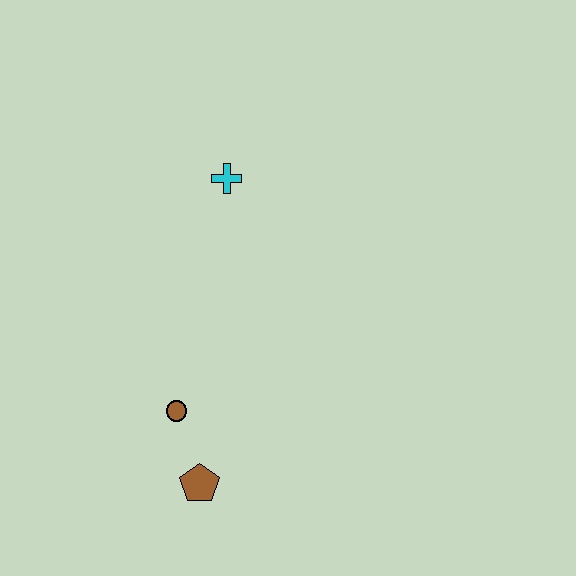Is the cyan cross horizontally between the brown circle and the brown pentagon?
No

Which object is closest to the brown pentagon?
The brown circle is closest to the brown pentagon.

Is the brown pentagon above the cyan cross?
No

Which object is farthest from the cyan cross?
The brown pentagon is farthest from the cyan cross.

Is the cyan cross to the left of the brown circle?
No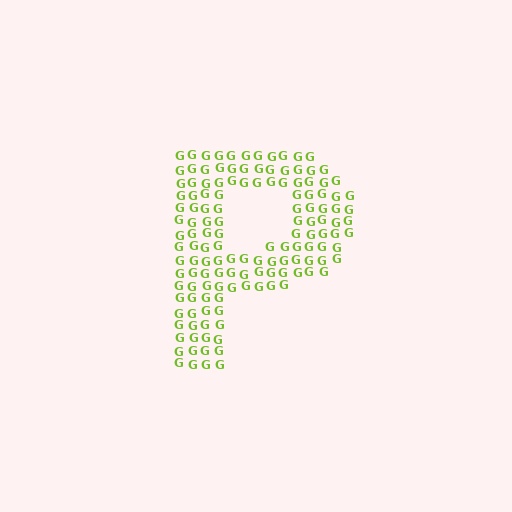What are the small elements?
The small elements are letter G's.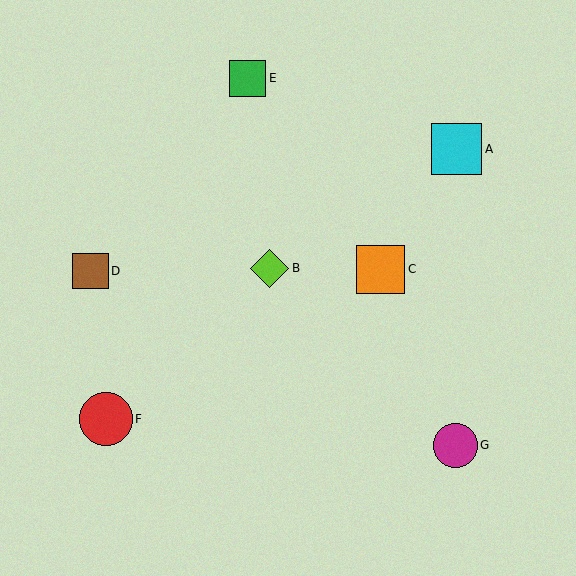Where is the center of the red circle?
The center of the red circle is at (106, 419).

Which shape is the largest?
The red circle (labeled F) is the largest.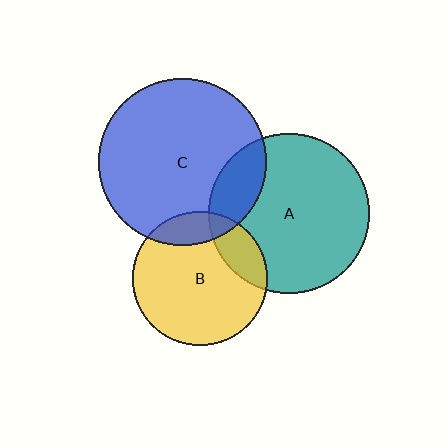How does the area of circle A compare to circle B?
Approximately 1.4 times.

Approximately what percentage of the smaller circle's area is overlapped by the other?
Approximately 15%.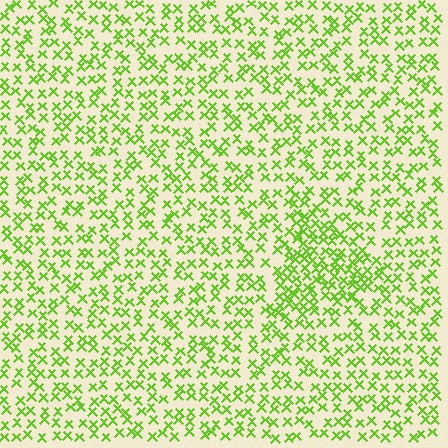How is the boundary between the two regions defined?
The boundary is defined by a change in element density (approximately 1.8x ratio). All elements are the same color, size, and shape.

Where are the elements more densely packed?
The elements are more densely packed inside the triangle boundary.